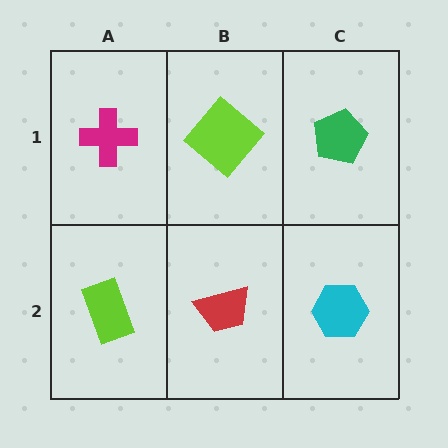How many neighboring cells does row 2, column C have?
2.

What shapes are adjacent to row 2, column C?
A green pentagon (row 1, column C), a red trapezoid (row 2, column B).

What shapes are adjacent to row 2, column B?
A lime diamond (row 1, column B), a lime rectangle (row 2, column A), a cyan hexagon (row 2, column C).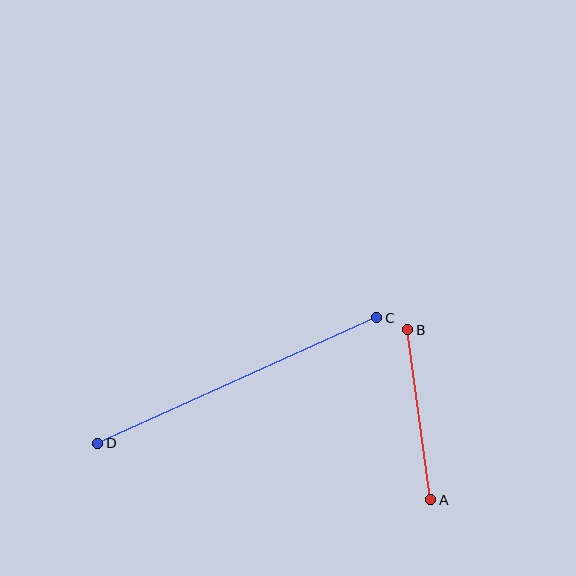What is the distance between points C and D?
The distance is approximately 306 pixels.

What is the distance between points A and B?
The distance is approximately 172 pixels.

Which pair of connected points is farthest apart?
Points C and D are farthest apart.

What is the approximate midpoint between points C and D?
The midpoint is at approximately (237, 380) pixels.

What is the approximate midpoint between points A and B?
The midpoint is at approximately (419, 415) pixels.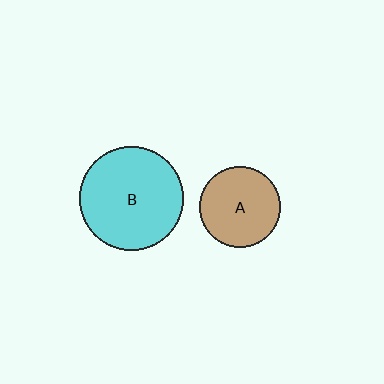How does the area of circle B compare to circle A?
Approximately 1.7 times.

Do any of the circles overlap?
No, none of the circles overlap.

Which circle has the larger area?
Circle B (cyan).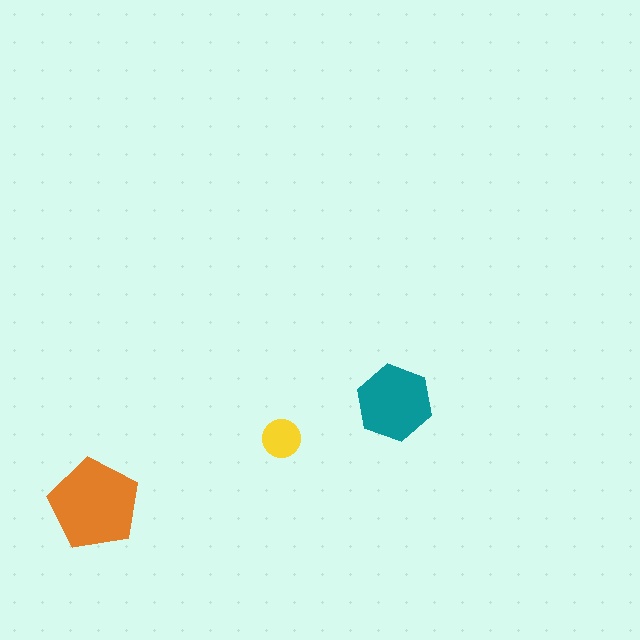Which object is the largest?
The orange pentagon.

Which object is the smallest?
The yellow circle.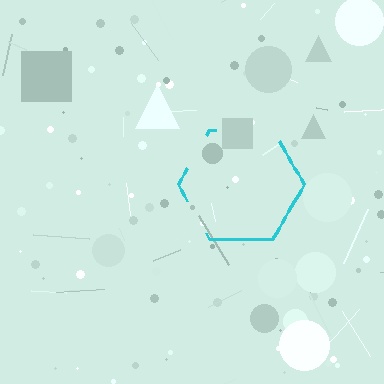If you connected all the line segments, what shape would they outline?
They would outline a hexagon.